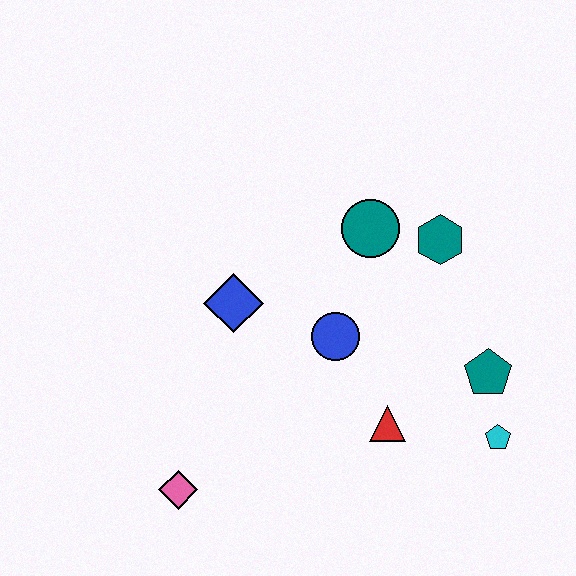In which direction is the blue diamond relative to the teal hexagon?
The blue diamond is to the left of the teal hexagon.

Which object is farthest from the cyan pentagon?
The pink diamond is farthest from the cyan pentagon.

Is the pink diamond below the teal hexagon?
Yes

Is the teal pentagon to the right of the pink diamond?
Yes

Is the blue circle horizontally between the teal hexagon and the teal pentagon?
No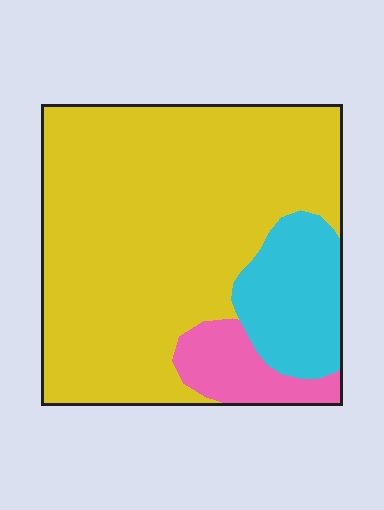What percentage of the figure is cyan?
Cyan covers roughly 15% of the figure.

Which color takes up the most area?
Yellow, at roughly 75%.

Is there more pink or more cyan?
Cyan.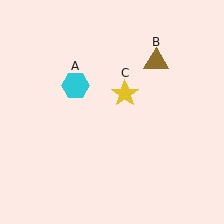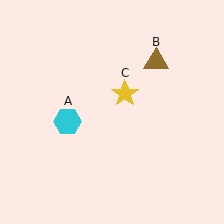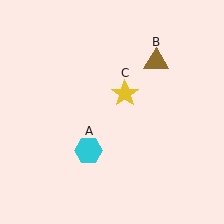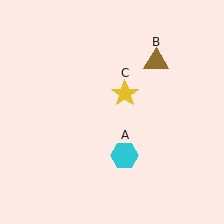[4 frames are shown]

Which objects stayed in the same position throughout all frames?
Brown triangle (object B) and yellow star (object C) remained stationary.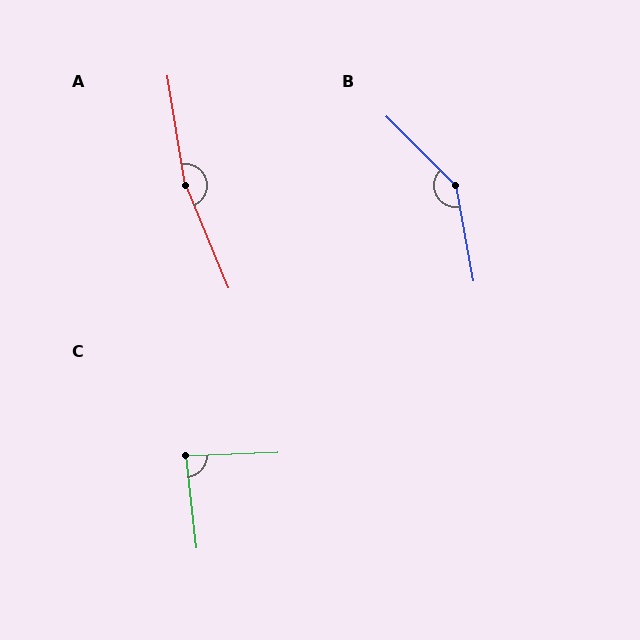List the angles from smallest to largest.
C (86°), B (146°), A (167°).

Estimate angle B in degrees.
Approximately 146 degrees.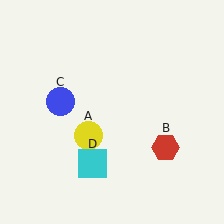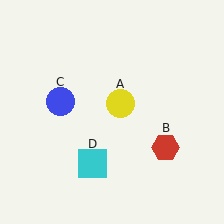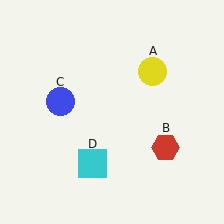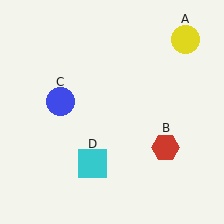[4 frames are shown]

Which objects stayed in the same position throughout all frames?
Red hexagon (object B) and blue circle (object C) and cyan square (object D) remained stationary.